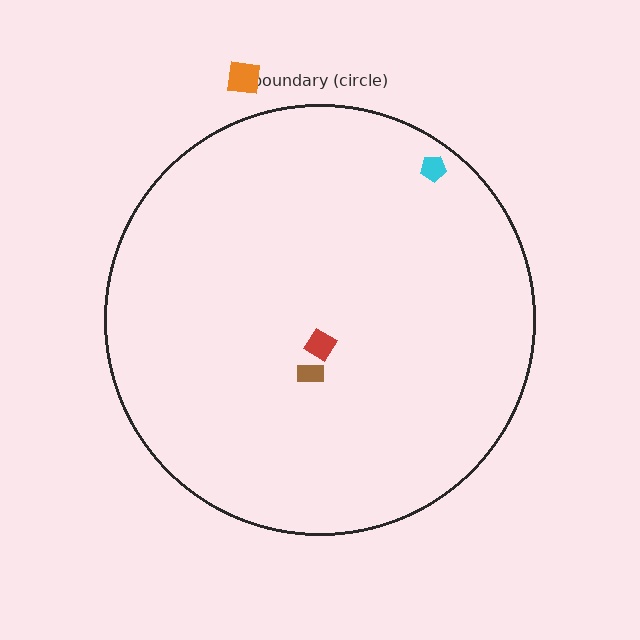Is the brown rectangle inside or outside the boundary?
Inside.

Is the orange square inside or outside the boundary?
Outside.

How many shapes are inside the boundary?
3 inside, 1 outside.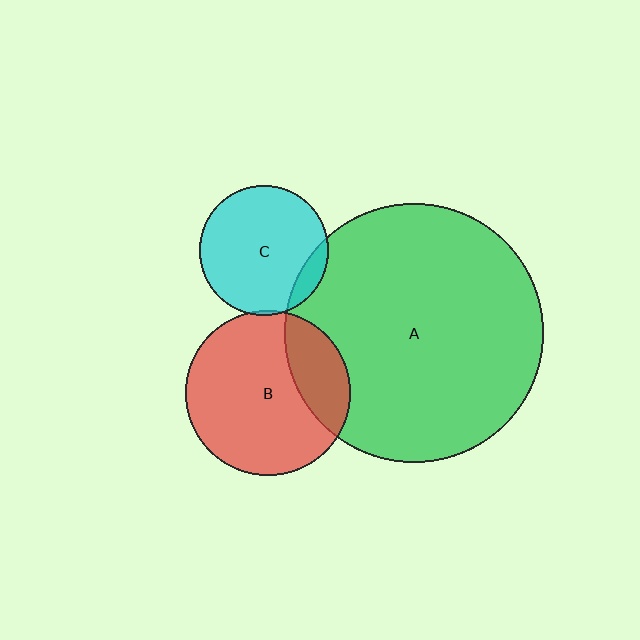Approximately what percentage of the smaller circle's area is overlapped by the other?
Approximately 25%.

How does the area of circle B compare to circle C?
Approximately 1.6 times.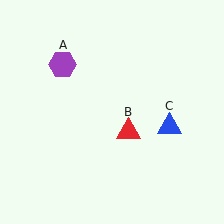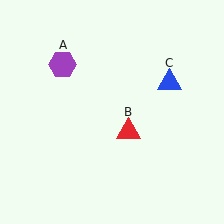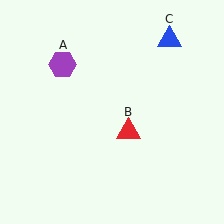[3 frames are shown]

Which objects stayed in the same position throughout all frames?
Purple hexagon (object A) and red triangle (object B) remained stationary.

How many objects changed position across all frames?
1 object changed position: blue triangle (object C).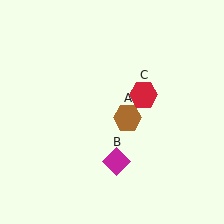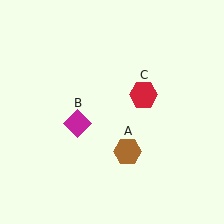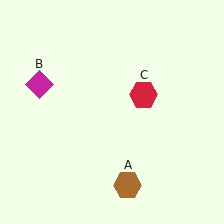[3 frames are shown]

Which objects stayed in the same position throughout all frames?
Red hexagon (object C) remained stationary.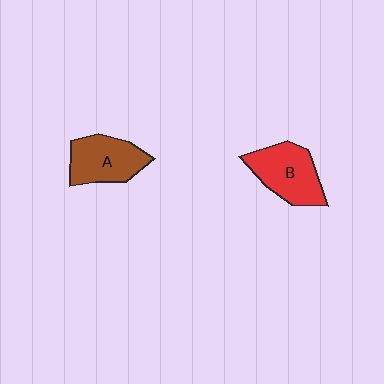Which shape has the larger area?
Shape B (red).